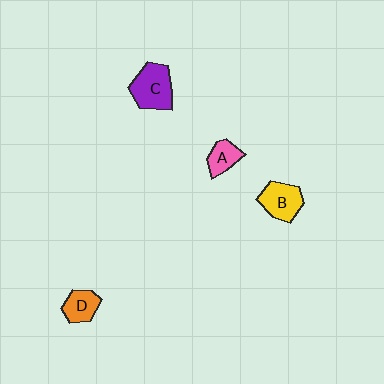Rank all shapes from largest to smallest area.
From largest to smallest: C (purple), B (yellow), D (orange), A (pink).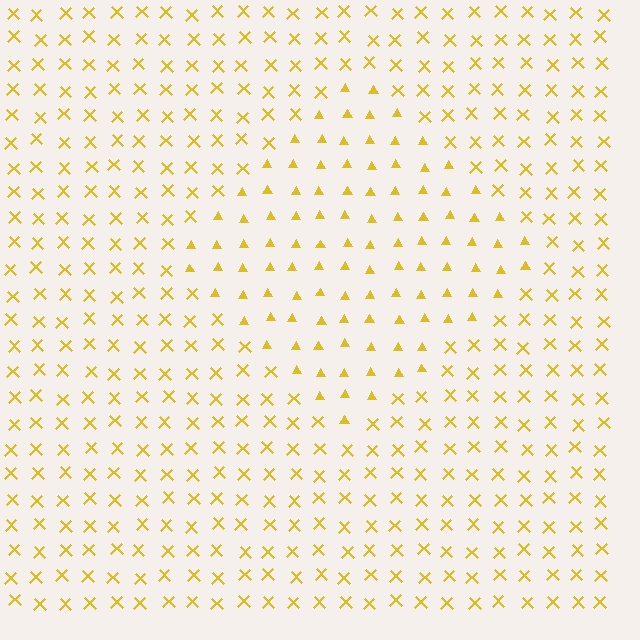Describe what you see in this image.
The image is filled with small yellow elements arranged in a uniform grid. A diamond-shaped region contains triangles, while the surrounding area contains X marks. The boundary is defined purely by the change in element shape.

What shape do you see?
I see a diamond.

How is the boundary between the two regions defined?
The boundary is defined by a change in element shape: triangles inside vs. X marks outside. All elements share the same color and spacing.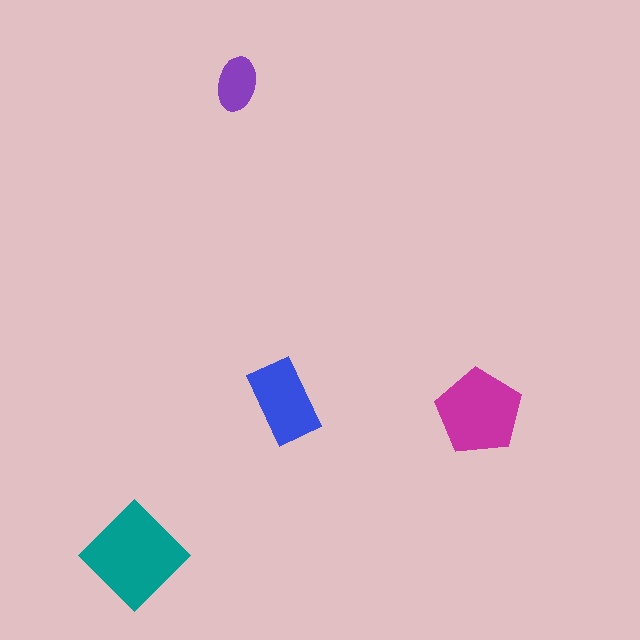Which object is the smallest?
The purple ellipse.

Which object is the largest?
The teal diamond.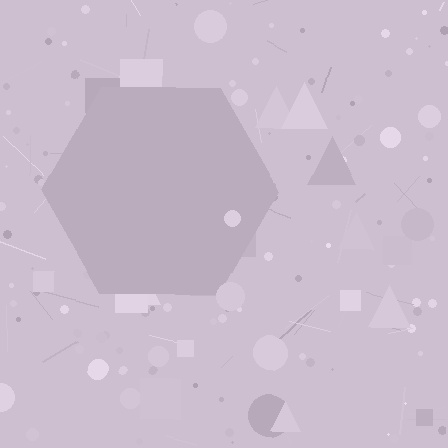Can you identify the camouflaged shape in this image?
The camouflaged shape is a hexagon.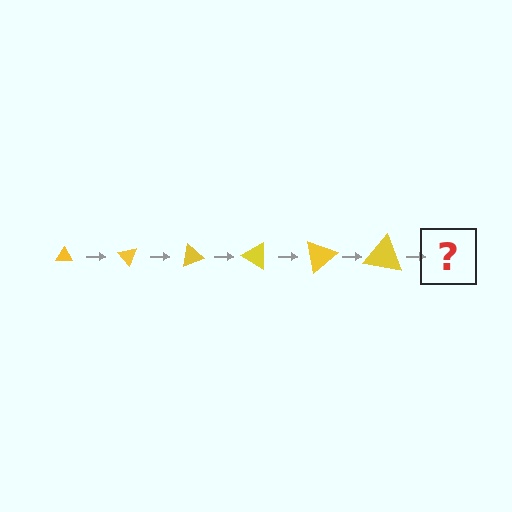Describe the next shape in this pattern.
It should be a triangle, larger than the previous one and rotated 300 degrees from the start.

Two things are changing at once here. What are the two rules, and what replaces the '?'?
The two rules are that the triangle grows larger each step and it rotates 50 degrees each step. The '?' should be a triangle, larger than the previous one and rotated 300 degrees from the start.